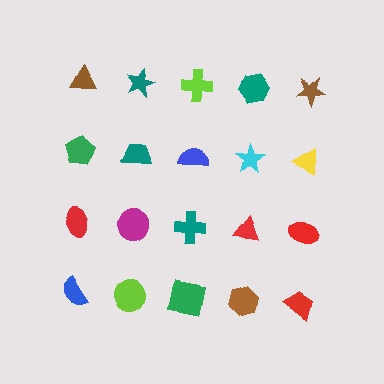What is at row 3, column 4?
A red triangle.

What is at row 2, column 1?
A green pentagon.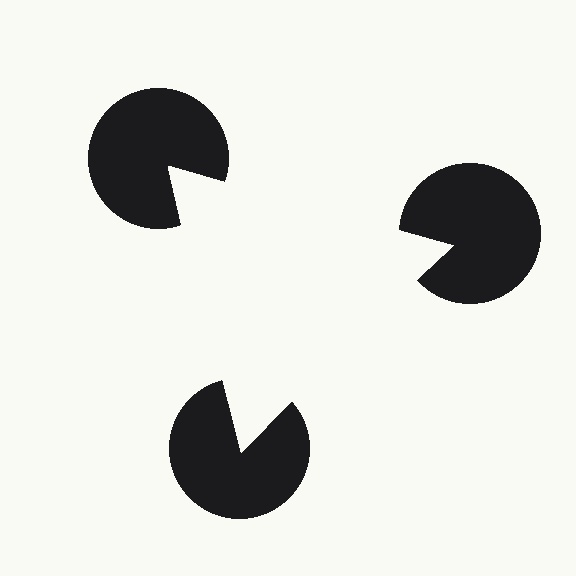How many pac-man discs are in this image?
There are 3 — one at each vertex of the illusory triangle.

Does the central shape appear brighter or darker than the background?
It typically appears slightly brighter than the background, even though no actual brightness change is drawn.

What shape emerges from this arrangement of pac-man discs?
An illusory triangle — its edges are inferred from the aligned wedge cuts in the pac-man discs, not physically drawn.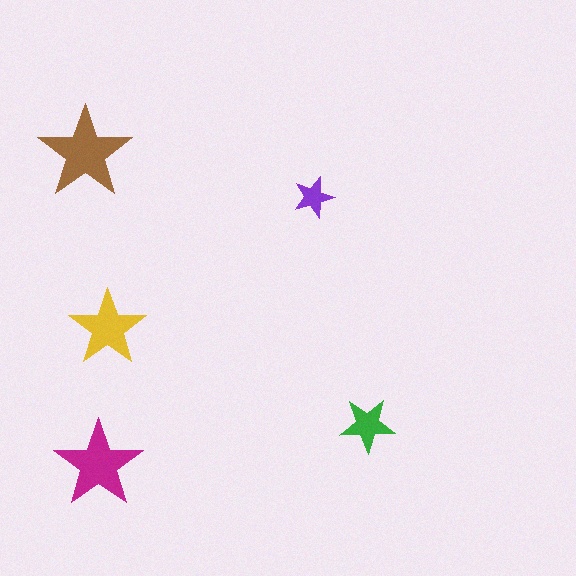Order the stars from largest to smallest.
the brown one, the magenta one, the yellow one, the green one, the purple one.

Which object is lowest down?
The magenta star is bottommost.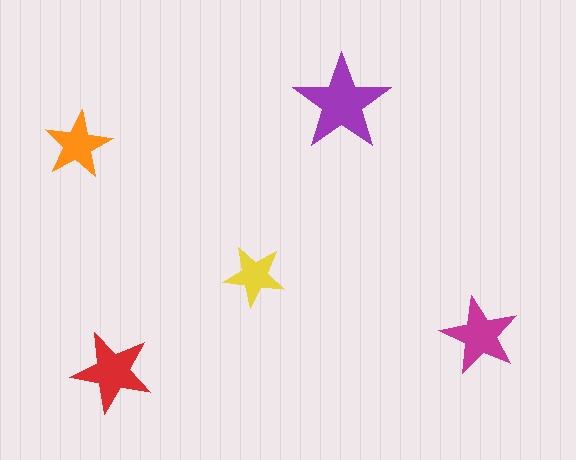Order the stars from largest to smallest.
the purple one, the red one, the magenta one, the orange one, the yellow one.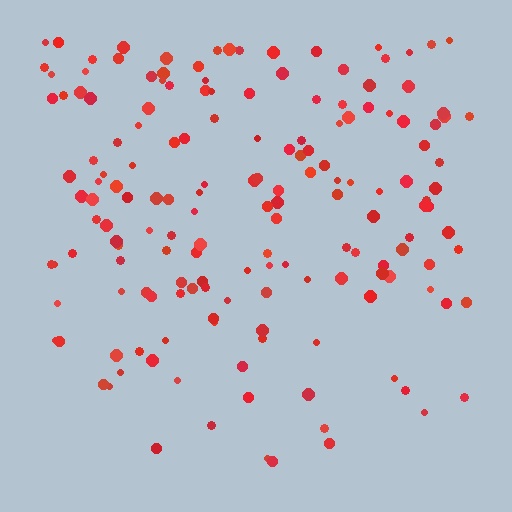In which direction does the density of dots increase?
From bottom to top, with the top side densest.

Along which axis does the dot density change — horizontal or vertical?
Vertical.